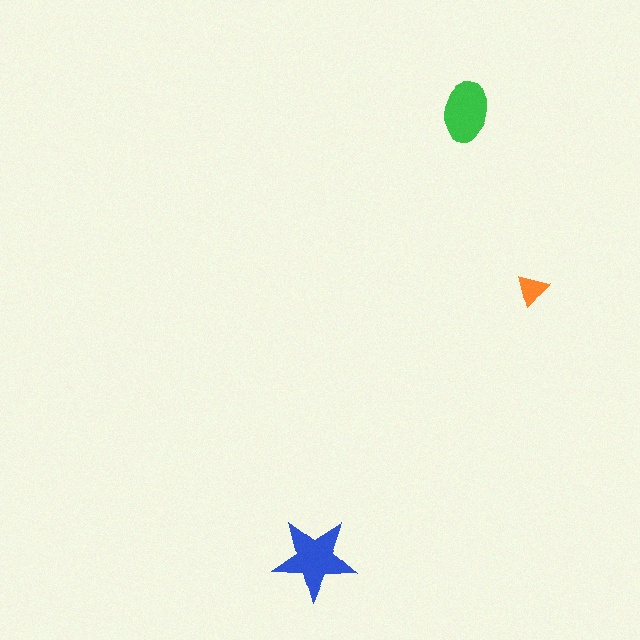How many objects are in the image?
There are 3 objects in the image.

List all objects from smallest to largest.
The orange triangle, the green ellipse, the blue star.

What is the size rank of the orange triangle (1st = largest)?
3rd.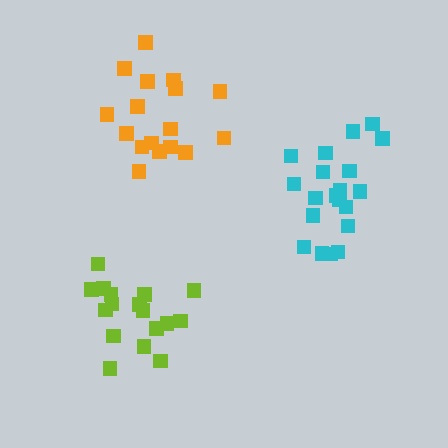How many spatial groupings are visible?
There are 3 spatial groupings.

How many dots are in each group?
Group 1: 17 dots, Group 2: 17 dots, Group 3: 20 dots (54 total).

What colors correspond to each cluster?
The clusters are colored: orange, lime, cyan.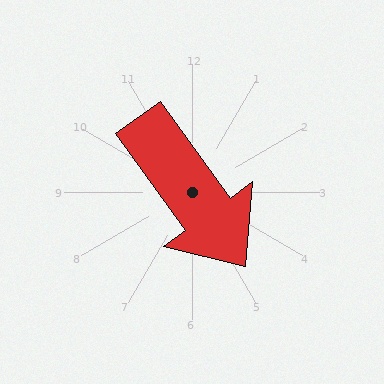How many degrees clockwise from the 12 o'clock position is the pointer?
Approximately 144 degrees.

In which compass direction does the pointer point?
Southeast.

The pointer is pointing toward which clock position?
Roughly 5 o'clock.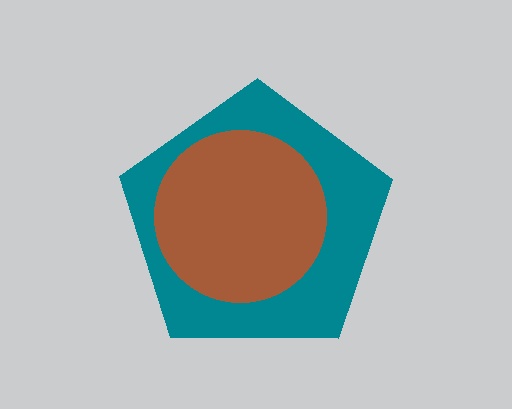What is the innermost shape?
The brown circle.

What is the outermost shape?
The teal pentagon.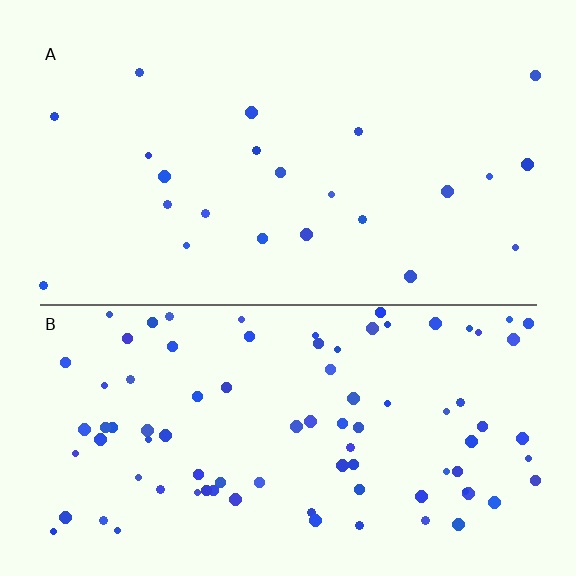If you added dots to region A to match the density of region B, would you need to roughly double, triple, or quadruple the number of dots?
Approximately quadruple.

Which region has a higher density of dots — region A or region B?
B (the bottom).